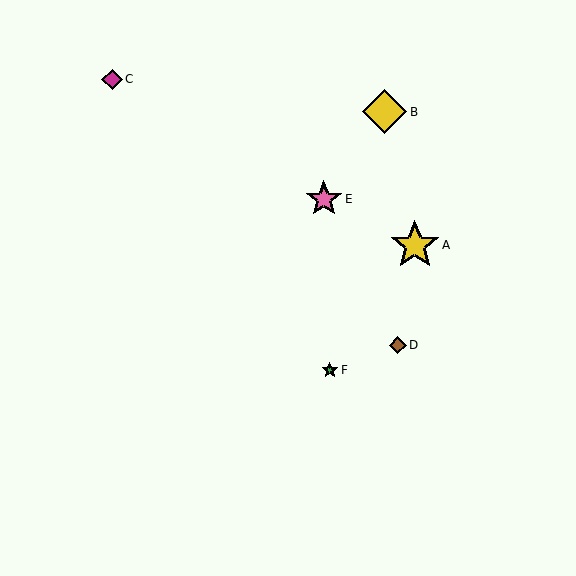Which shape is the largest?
The yellow star (labeled A) is the largest.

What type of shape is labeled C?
Shape C is a magenta diamond.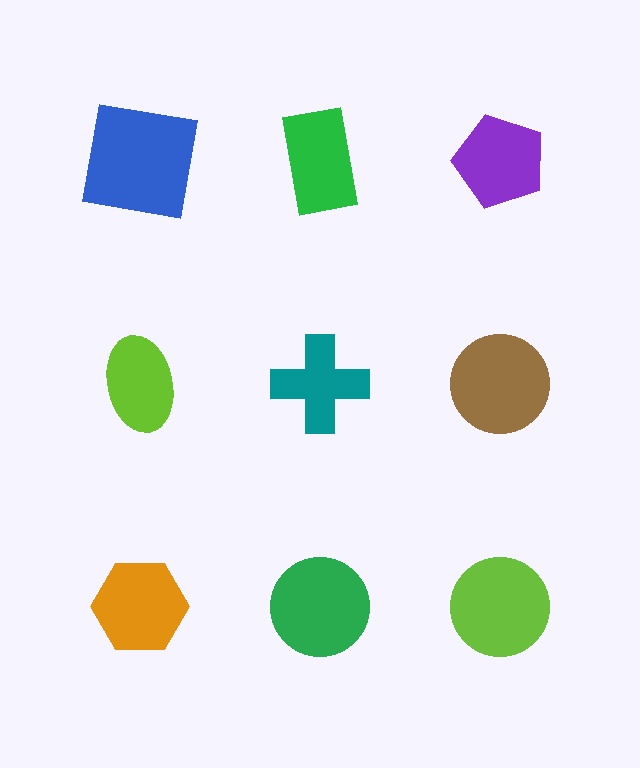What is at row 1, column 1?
A blue square.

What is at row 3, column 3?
A lime circle.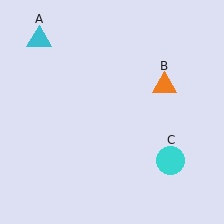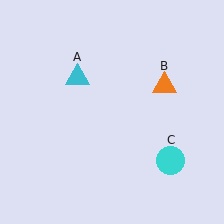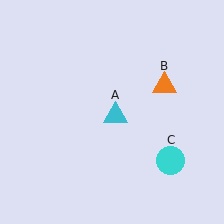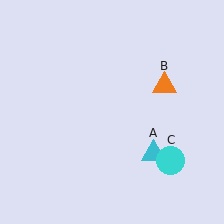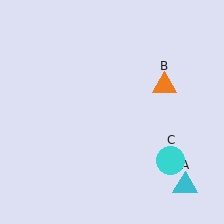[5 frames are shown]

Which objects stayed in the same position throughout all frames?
Orange triangle (object B) and cyan circle (object C) remained stationary.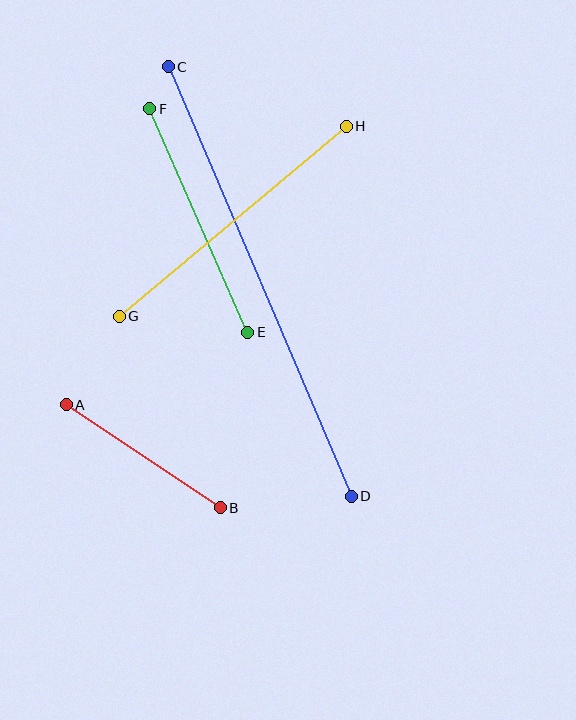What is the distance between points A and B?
The distance is approximately 185 pixels.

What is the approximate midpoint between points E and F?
The midpoint is at approximately (199, 221) pixels.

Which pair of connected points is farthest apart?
Points C and D are farthest apart.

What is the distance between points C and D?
The distance is approximately 467 pixels.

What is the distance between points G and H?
The distance is approximately 296 pixels.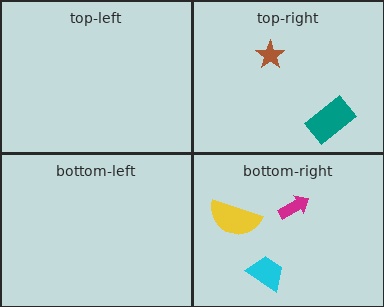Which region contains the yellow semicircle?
The bottom-right region.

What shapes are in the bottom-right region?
The magenta arrow, the cyan trapezoid, the yellow semicircle.